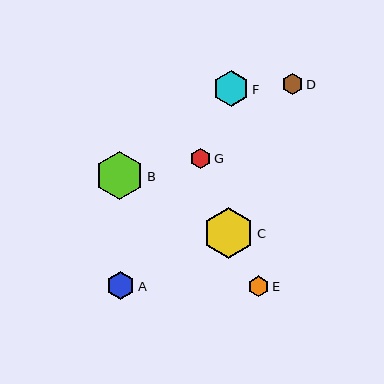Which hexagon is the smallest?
Hexagon G is the smallest with a size of approximately 20 pixels.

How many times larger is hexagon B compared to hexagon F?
Hexagon B is approximately 1.3 times the size of hexagon F.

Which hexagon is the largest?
Hexagon C is the largest with a size of approximately 51 pixels.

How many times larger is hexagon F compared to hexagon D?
Hexagon F is approximately 1.7 times the size of hexagon D.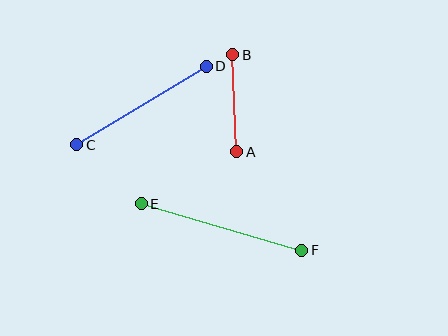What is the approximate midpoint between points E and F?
The midpoint is at approximately (221, 227) pixels.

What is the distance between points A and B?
The distance is approximately 97 pixels.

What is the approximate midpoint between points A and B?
The midpoint is at approximately (235, 103) pixels.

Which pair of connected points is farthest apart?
Points E and F are farthest apart.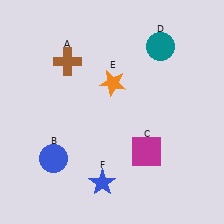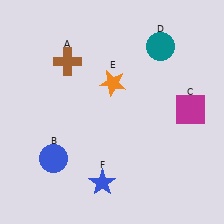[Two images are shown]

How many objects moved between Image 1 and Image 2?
1 object moved between the two images.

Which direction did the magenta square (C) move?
The magenta square (C) moved right.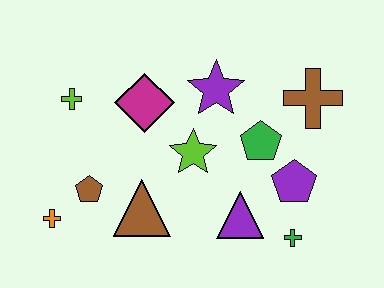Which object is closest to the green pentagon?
The purple pentagon is closest to the green pentagon.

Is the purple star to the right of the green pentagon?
No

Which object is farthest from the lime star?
The orange cross is farthest from the lime star.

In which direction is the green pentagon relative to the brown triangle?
The green pentagon is to the right of the brown triangle.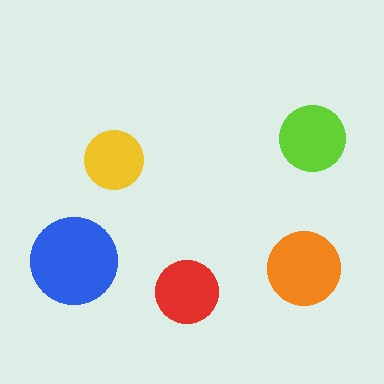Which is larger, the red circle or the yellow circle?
The red one.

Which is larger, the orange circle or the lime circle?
The orange one.